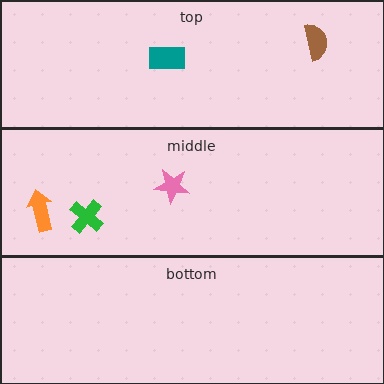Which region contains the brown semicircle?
The top region.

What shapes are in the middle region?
The pink star, the green cross, the orange arrow.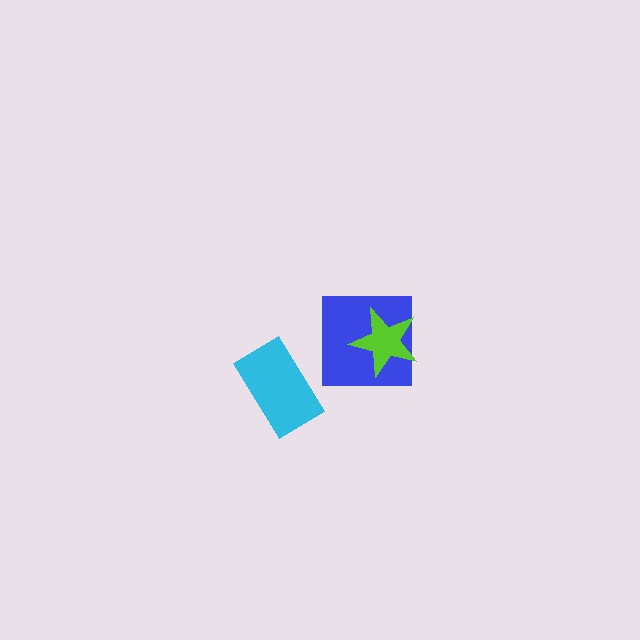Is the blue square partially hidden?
Yes, it is partially covered by another shape.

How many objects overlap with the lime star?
1 object overlaps with the lime star.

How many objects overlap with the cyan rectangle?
0 objects overlap with the cyan rectangle.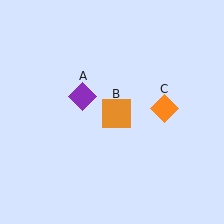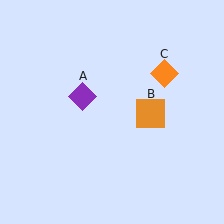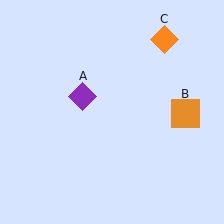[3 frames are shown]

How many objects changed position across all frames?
2 objects changed position: orange square (object B), orange diamond (object C).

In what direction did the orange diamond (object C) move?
The orange diamond (object C) moved up.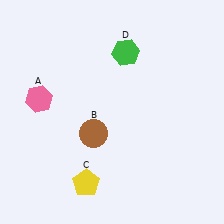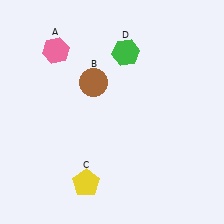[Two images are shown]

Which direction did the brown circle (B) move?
The brown circle (B) moved up.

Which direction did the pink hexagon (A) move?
The pink hexagon (A) moved up.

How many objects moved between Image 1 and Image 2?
2 objects moved between the two images.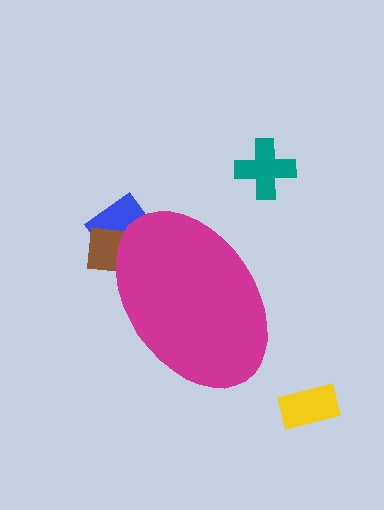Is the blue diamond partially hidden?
Yes, the blue diamond is partially hidden behind the magenta ellipse.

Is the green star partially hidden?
Yes, the green star is partially hidden behind the magenta ellipse.